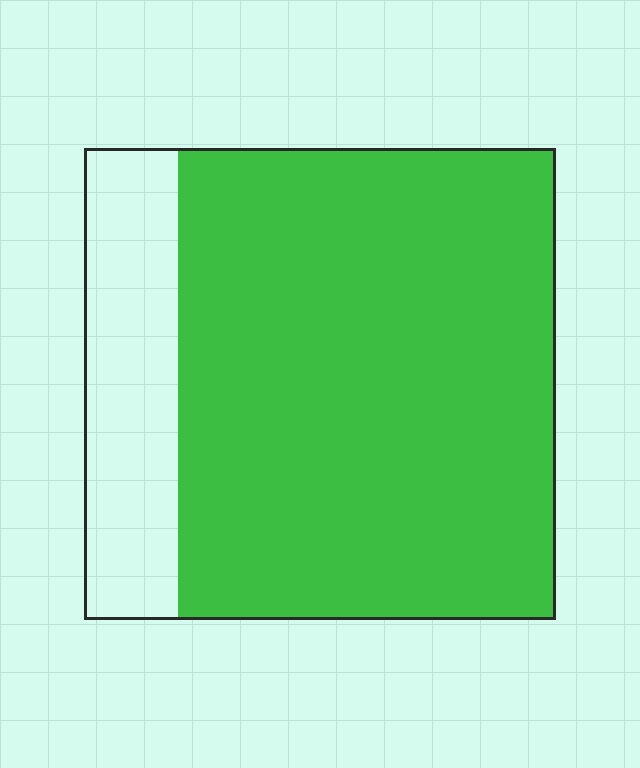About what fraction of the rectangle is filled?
About four fifths (4/5).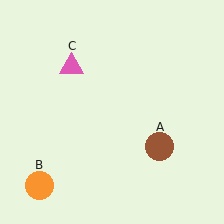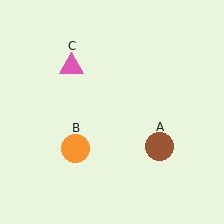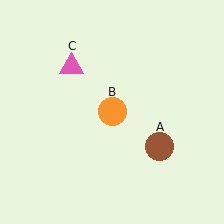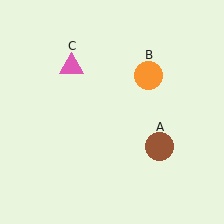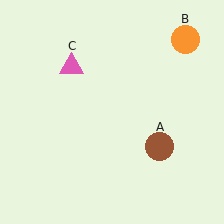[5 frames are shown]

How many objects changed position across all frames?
1 object changed position: orange circle (object B).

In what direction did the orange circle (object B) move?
The orange circle (object B) moved up and to the right.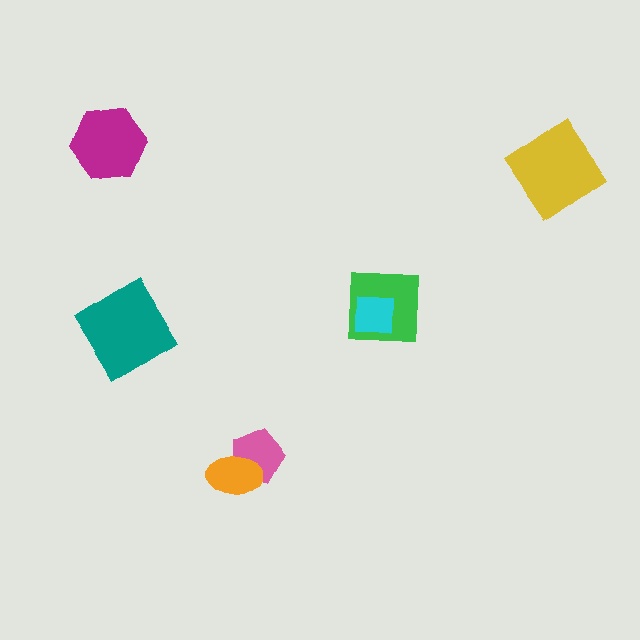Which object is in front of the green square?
The cyan square is in front of the green square.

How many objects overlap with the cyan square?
1 object overlaps with the cyan square.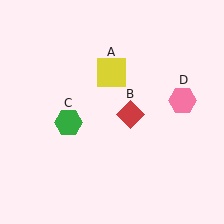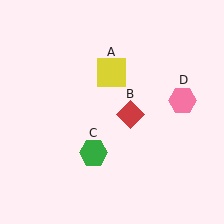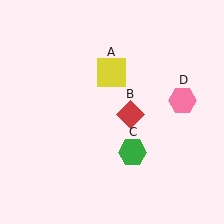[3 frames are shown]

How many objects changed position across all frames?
1 object changed position: green hexagon (object C).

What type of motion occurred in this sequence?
The green hexagon (object C) rotated counterclockwise around the center of the scene.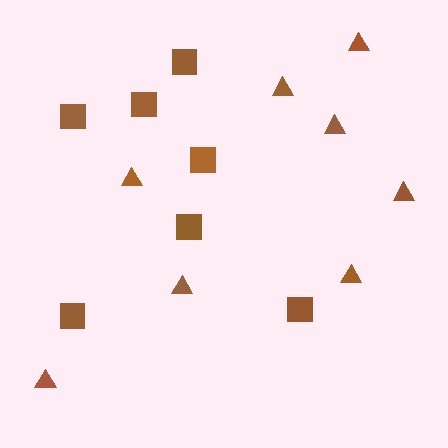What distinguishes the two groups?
There are 2 groups: one group of triangles (8) and one group of squares (7).